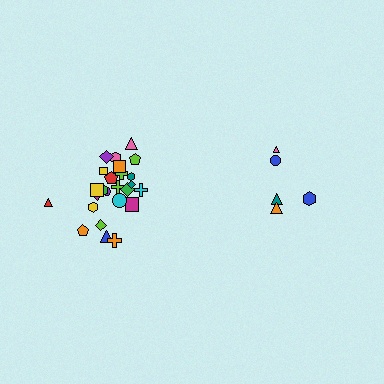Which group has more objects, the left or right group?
The left group.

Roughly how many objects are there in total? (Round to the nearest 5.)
Roughly 30 objects in total.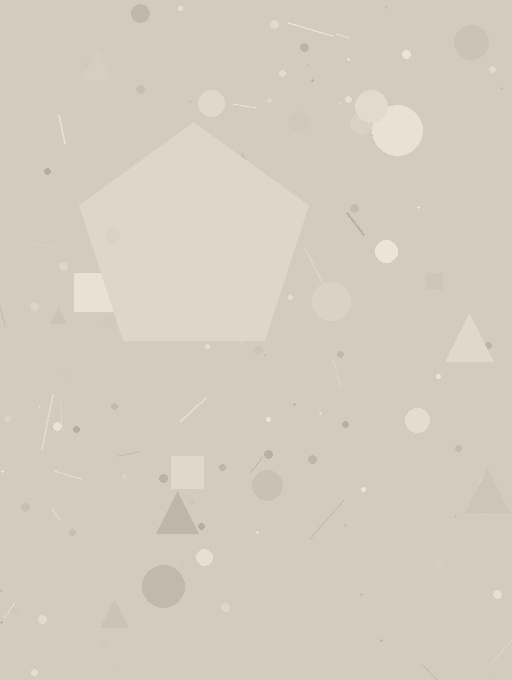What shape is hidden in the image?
A pentagon is hidden in the image.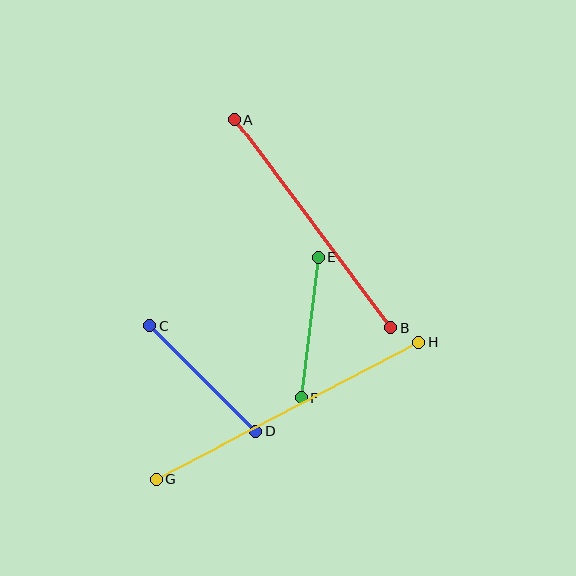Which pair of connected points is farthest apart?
Points G and H are farthest apart.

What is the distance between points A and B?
The distance is approximately 260 pixels.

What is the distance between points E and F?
The distance is approximately 141 pixels.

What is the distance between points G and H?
The distance is approximately 297 pixels.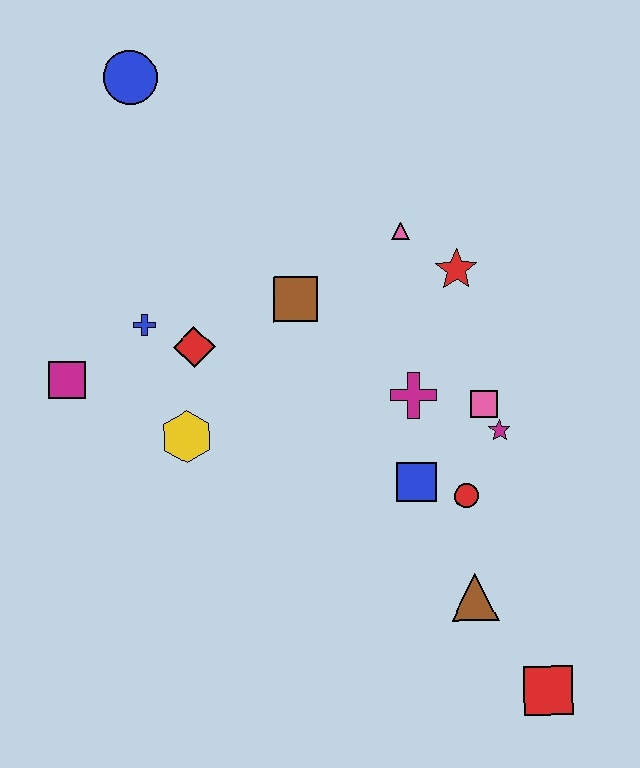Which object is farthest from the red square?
The blue circle is farthest from the red square.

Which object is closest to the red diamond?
The blue cross is closest to the red diamond.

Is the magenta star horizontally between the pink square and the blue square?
No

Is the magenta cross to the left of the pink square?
Yes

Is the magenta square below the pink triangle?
Yes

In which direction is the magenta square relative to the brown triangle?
The magenta square is to the left of the brown triangle.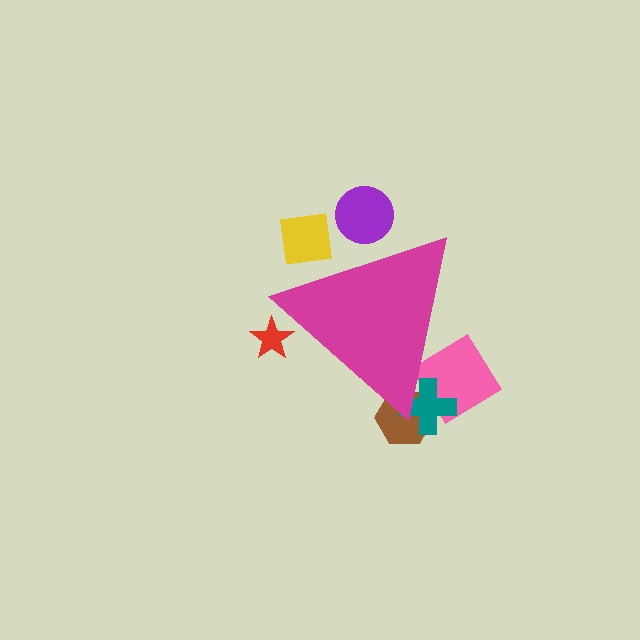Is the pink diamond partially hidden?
Yes, the pink diamond is partially hidden behind the magenta triangle.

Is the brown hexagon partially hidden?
Yes, the brown hexagon is partially hidden behind the magenta triangle.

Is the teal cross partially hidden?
Yes, the teal cross is partially hidden behind the magenta triangle.